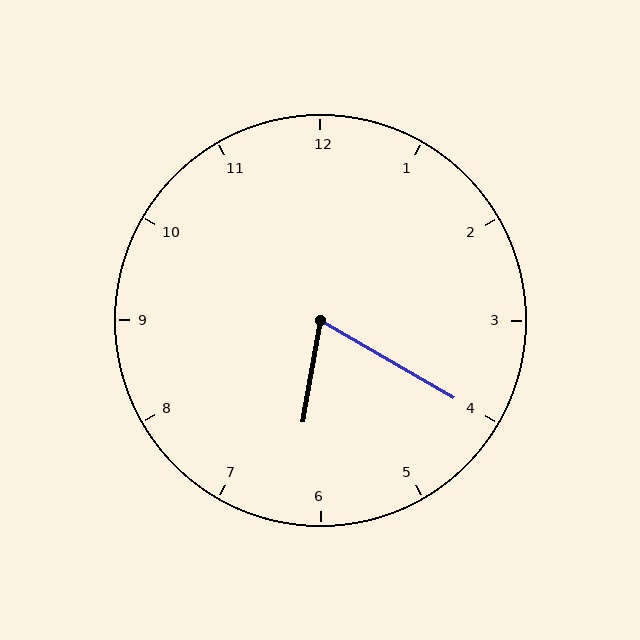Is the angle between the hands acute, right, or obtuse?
It is acute.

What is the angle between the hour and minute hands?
Approximately 70 degrees.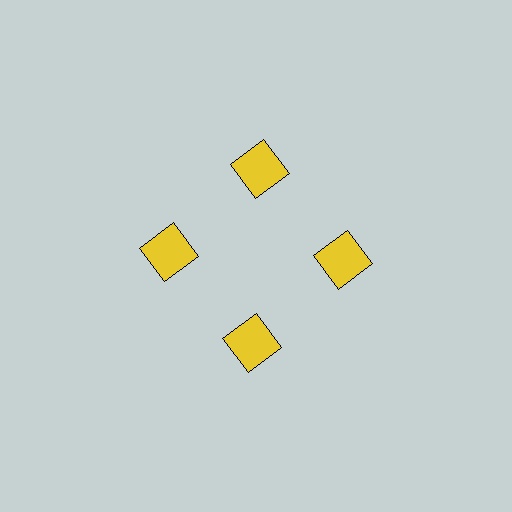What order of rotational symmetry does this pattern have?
This pattern has 4-fold rotational symmetry.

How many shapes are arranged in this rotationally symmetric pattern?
There are 4 shapes, arranged in 4 groups of 1.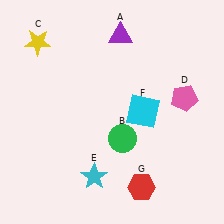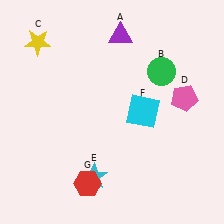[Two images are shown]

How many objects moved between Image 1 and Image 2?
2 objects moved between the two images.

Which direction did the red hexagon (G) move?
The red hexagon (G) moved left.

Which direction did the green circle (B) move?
The green circle (B) moved up.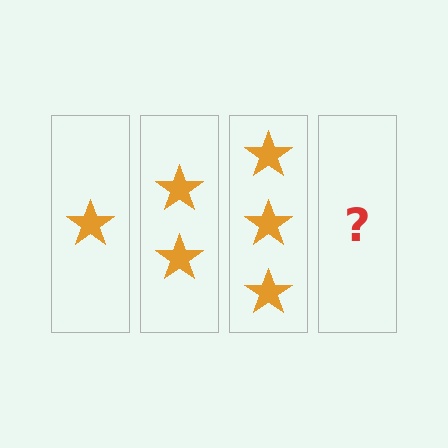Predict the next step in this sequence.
The next step is 4 stars.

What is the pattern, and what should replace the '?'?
The pattern is that each step adds one more star. The '?' should be 4 stars.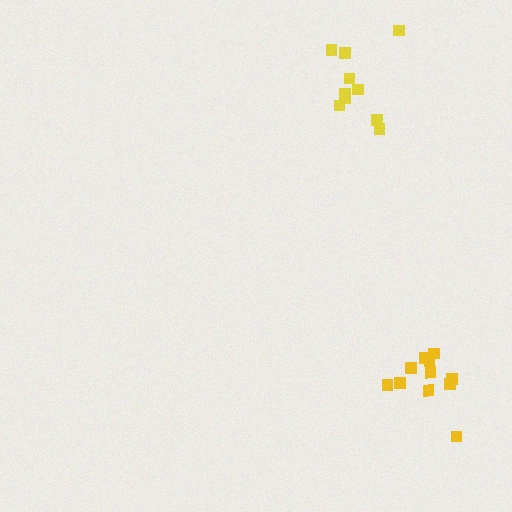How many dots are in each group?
Group 1: 10 dots, Group 2: 11 dots (21 total).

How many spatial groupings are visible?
There are 2 spatial groupings.